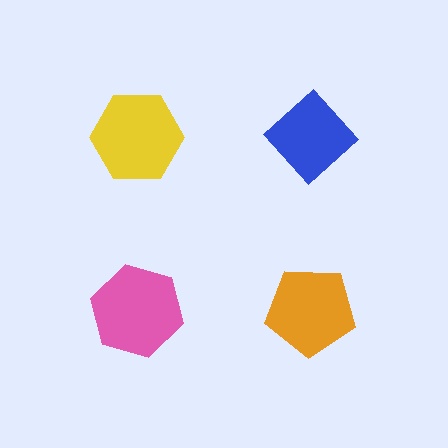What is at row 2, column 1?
A pink hexagon.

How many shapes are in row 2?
2 shapes.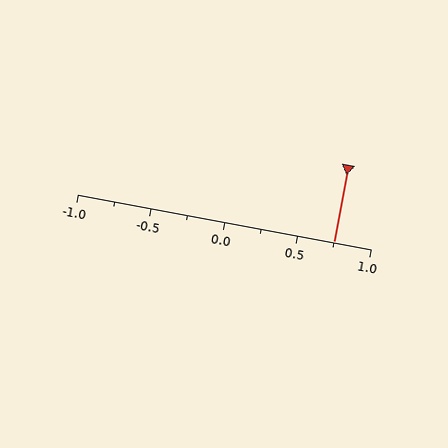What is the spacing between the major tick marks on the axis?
The major ticks are spaced 0.5 apart.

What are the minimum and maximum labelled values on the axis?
The axis runs from -1.0 to 1.0.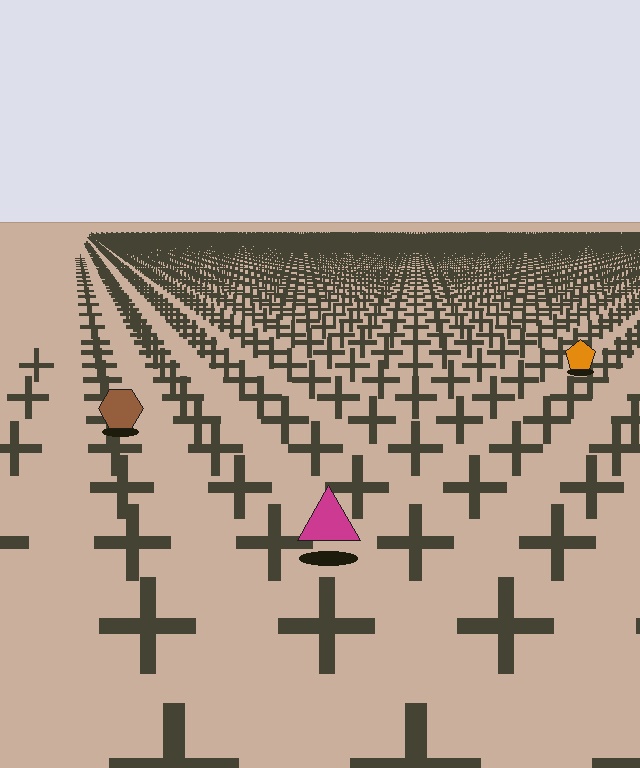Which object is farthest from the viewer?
The orange pentagon is farthest from the viewer. It appears smaller and the ground texture around it is denser.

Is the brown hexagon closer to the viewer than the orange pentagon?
Yes. The brown hexagon is closer — you can tell from the texture gradient: the ground texture is coarser near it.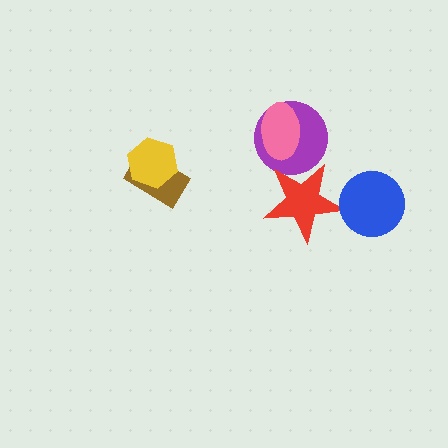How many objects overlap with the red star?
1 object overlaps with the red star.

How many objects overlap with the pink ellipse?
1 object overlaps with the pink ellipse.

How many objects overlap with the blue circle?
0 objects overlap with the blue circle.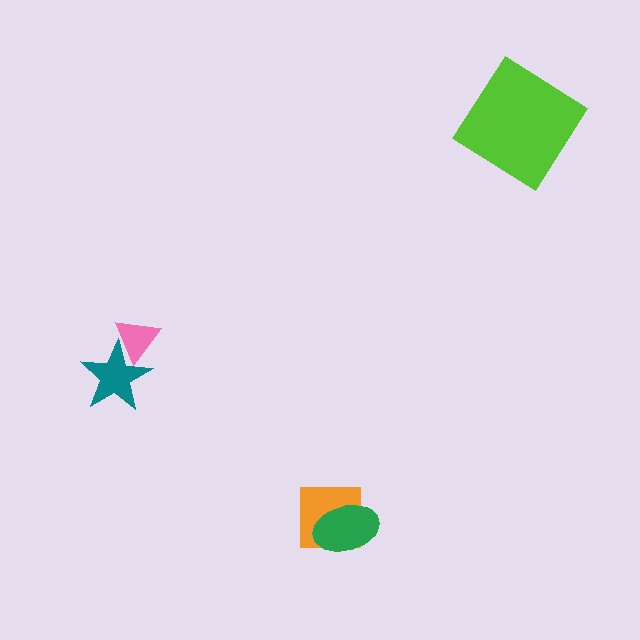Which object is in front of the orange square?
The green ellipse is in front of the orange square.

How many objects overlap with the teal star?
1 object overlaps with the teal star.